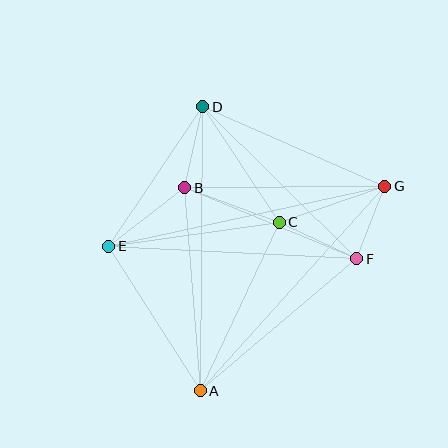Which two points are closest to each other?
Points F and G are closest to each other.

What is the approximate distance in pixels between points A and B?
The distance between A and B is approximately 203 pixels.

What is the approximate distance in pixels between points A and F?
The distance between A and F is approximately 204 pixels.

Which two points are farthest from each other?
Points A and D are farthest from each other.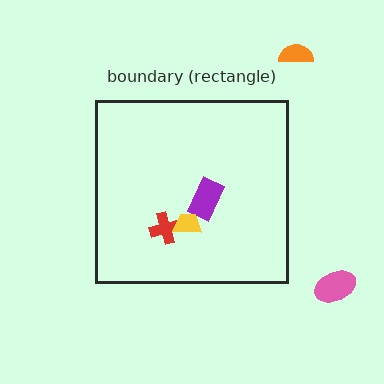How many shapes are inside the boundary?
3 inside, 2 outside.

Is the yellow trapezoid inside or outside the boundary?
Inside.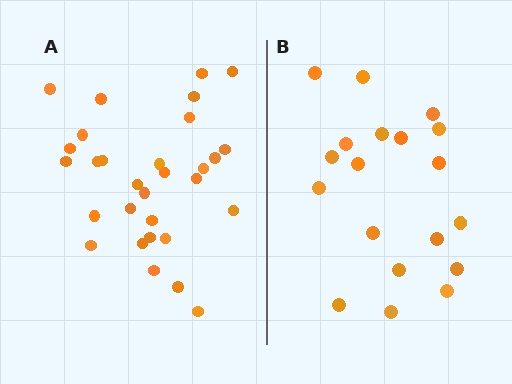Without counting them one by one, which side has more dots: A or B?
Region A (the left region) has more dots.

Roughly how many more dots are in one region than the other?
Region A has roughly 12 or so more dots than region B.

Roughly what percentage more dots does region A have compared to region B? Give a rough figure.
About 60% more.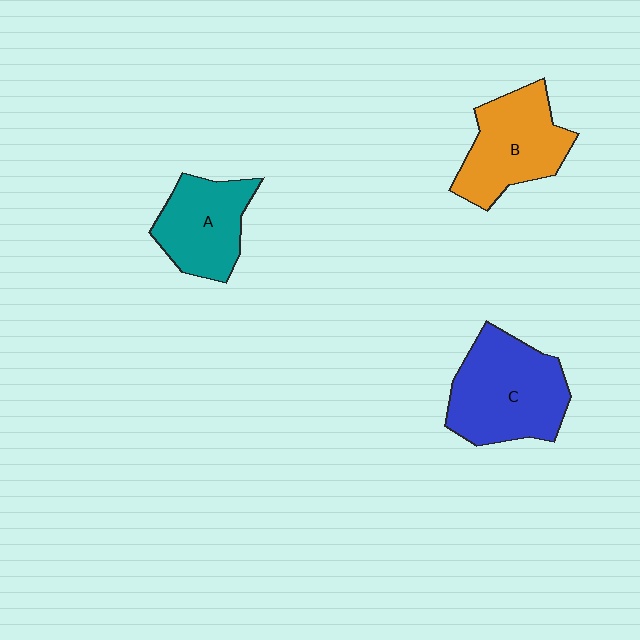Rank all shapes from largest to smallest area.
From largest to smallest: C (blue), B (orange), A (teal).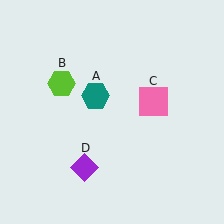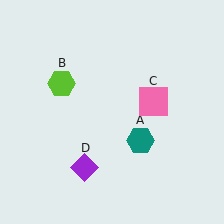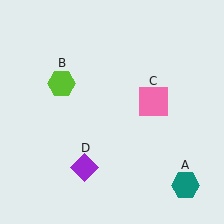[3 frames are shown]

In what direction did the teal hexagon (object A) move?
The teal hexagon (object A) moved down and to the right.